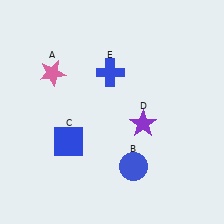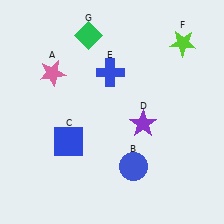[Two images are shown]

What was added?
A lime star (F), a green diamond (G) were added in Image 2.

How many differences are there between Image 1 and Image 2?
There are 2 differences between the two images.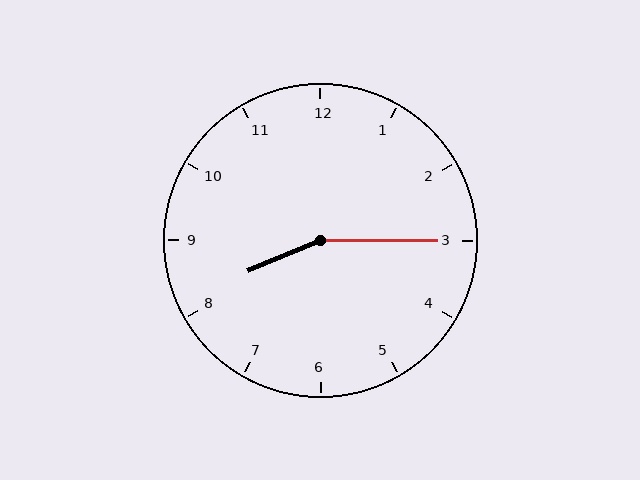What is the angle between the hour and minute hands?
Approximately 158 degrees.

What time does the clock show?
8:15.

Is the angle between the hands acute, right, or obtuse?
It is obtuse.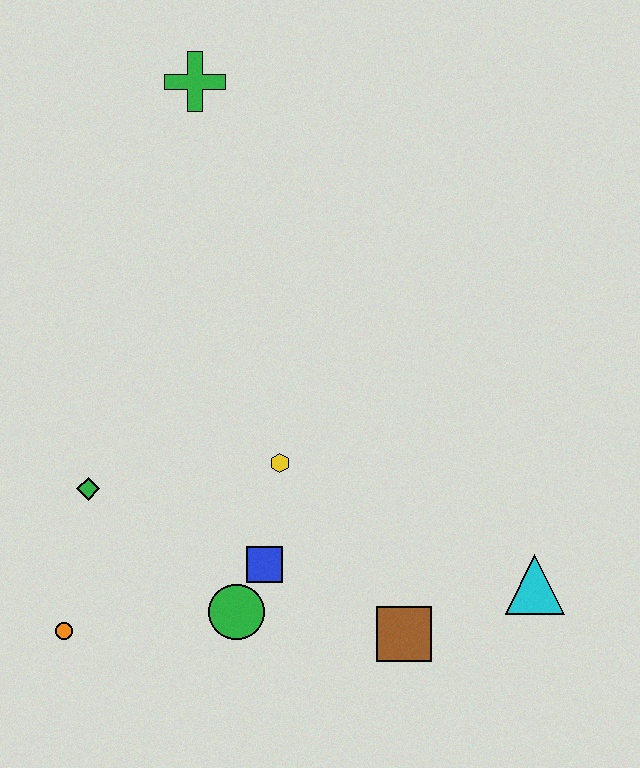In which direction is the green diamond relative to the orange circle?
The green diamond is above the orange circle.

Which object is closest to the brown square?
The cyan triangle is closest to the brown square.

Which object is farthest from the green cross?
The cyan triangle is farthest from the green cross.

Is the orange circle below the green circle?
Yes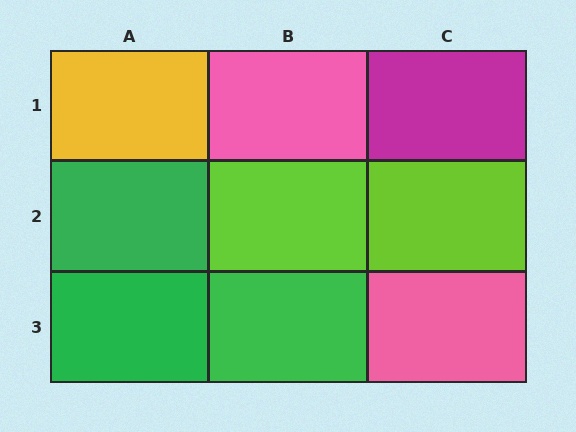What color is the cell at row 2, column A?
Green.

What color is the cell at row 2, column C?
Lime.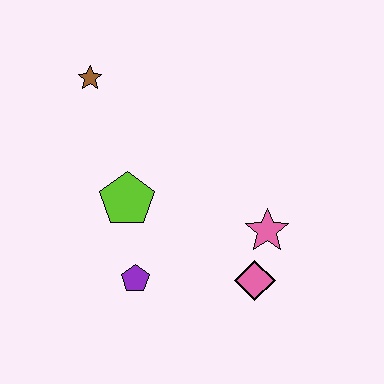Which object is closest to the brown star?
The lime pentagon is closest to the brown star.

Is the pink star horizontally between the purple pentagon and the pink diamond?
No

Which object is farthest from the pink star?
The brown star is farthest from the pink star.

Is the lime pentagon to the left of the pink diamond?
Yes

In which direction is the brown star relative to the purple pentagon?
The brown star is above the purple pentagon.